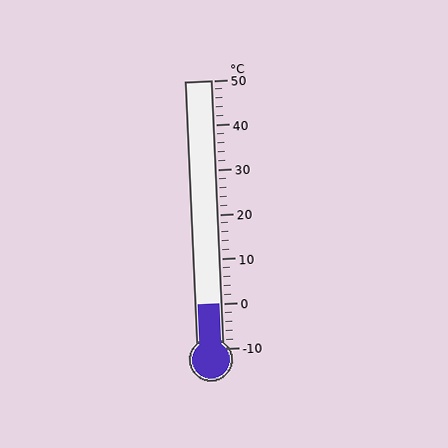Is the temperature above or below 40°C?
The temperature is below 40°C.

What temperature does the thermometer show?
The thermometer shows approximately 0°C.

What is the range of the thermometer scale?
The thermometer scale ranges from -10°C to 50°C.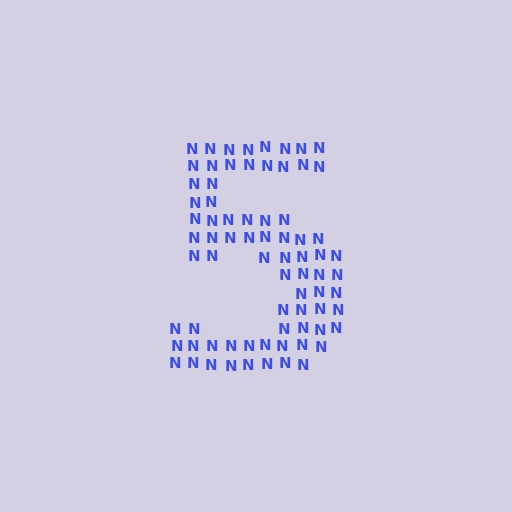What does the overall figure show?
The overall figure shows the digit 5.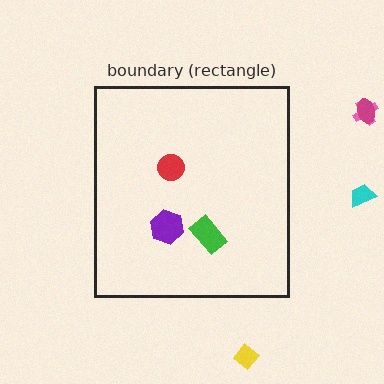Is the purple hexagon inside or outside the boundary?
Inside.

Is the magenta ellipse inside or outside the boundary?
Outside.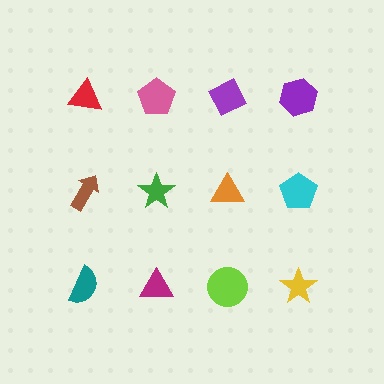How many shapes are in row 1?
4 shapes.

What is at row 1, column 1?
A red triangle.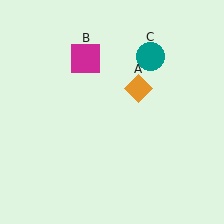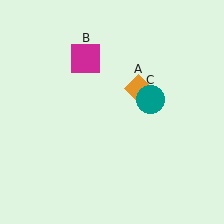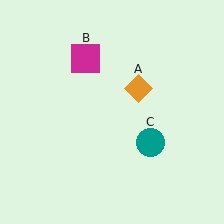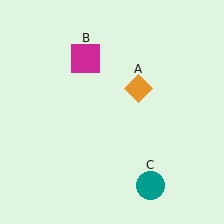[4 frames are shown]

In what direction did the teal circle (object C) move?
The teal circle (object C) moved down.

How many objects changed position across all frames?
1 object changed position: teal circle (object C).